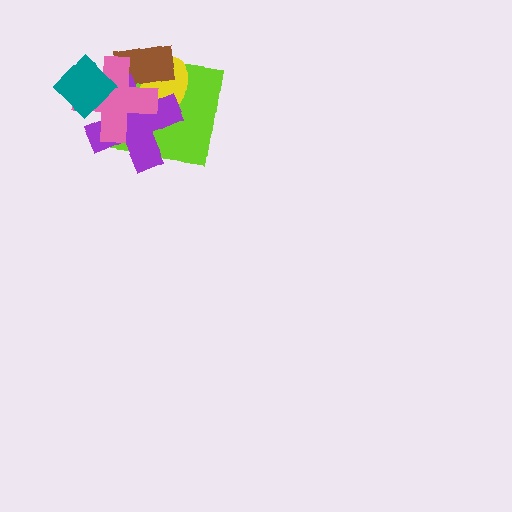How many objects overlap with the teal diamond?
2 objects overlap with the teal diamond.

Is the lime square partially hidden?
Yes, it is partially covered by another shape.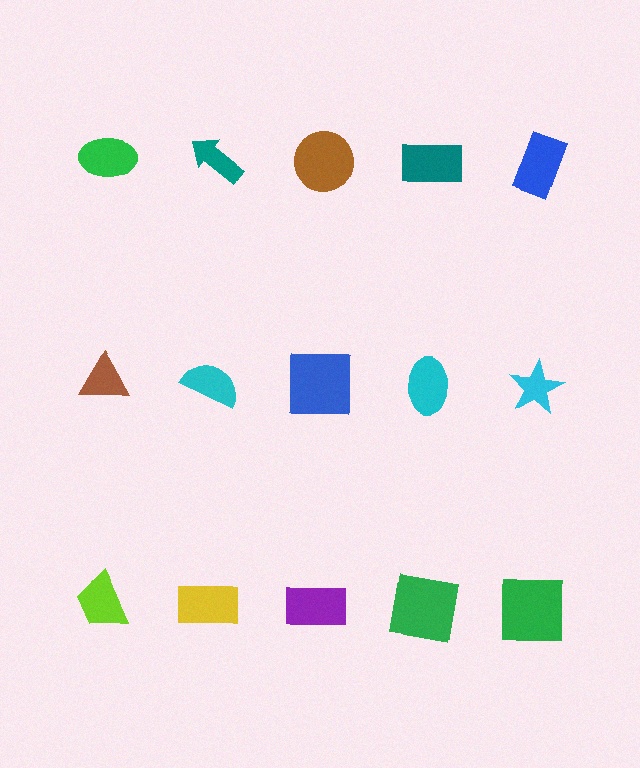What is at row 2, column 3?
A blue square.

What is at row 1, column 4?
A teal rectangle.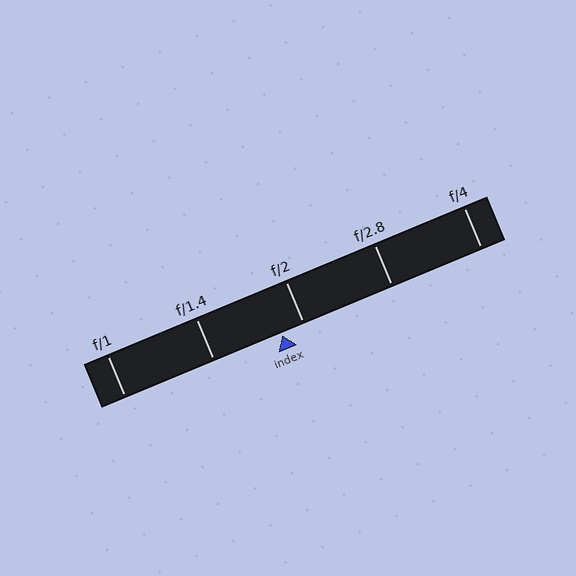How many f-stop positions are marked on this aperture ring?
There are 5 f-stop positions marked.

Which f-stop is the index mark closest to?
The index mark is closest to f/2.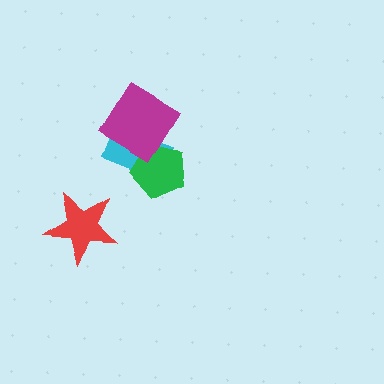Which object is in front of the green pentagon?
The magenta diamond is in front of the green pentagon.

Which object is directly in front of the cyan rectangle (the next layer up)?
The green pentagon is directly in front of the cyan rectangle.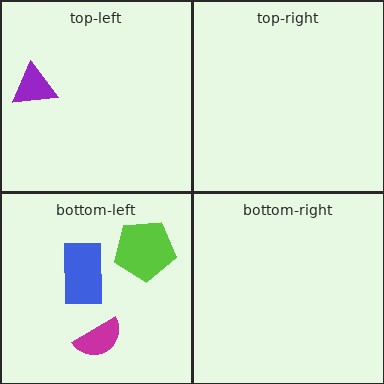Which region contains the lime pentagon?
The bottom-left region.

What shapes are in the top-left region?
The purple triangle.